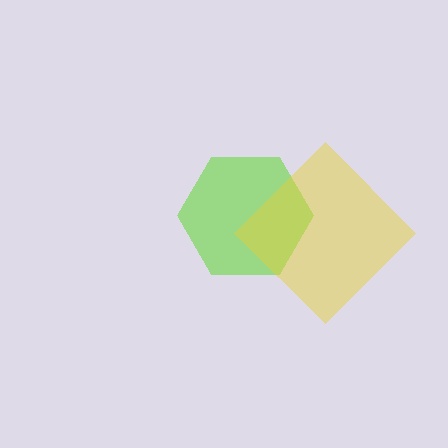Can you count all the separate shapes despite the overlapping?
Yes, there are 2 separate shapes.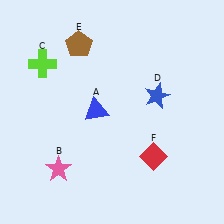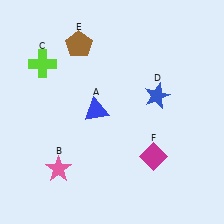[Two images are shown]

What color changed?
The diamond (F) changed from red in Image 1 to magenta in Image 2.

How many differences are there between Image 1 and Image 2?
There is 1 difference between the two images.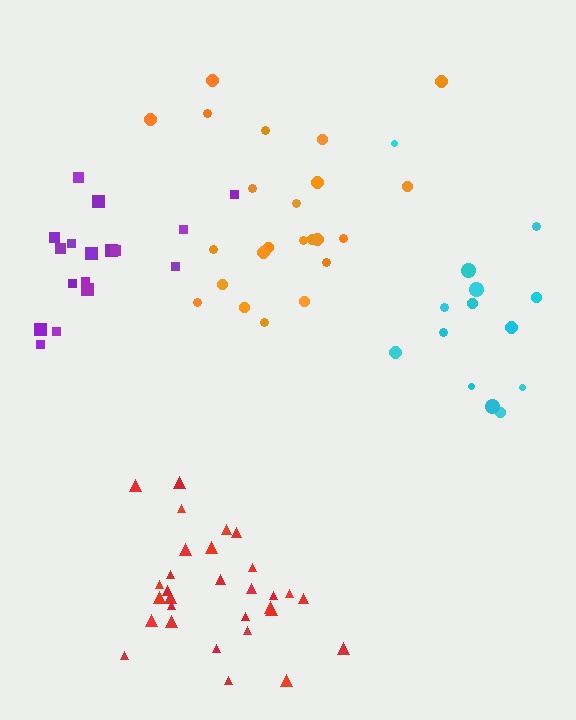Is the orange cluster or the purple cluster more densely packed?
Purple.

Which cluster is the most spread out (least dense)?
Cyan.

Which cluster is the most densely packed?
Red.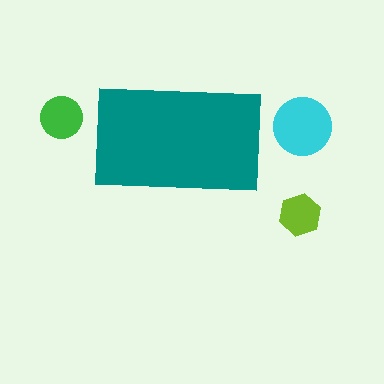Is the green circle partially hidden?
No, the green circle is fully visible.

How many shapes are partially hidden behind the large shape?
0 shapes are partially hidden.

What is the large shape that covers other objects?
A teal rectangle.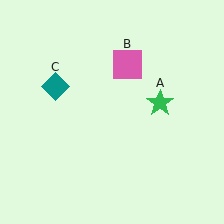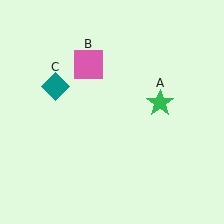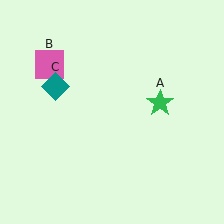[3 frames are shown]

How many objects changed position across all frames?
1 object changed position: pink square (object B).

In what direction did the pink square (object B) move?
The pink square (object B) moved left.